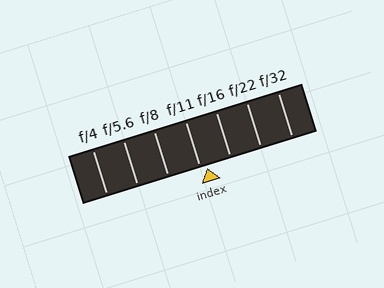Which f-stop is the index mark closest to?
The index mark is closest to f/11.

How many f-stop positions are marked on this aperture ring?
There are 7 f-stop positions marked.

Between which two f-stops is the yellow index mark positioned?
The index mark is between f/11 and f/16.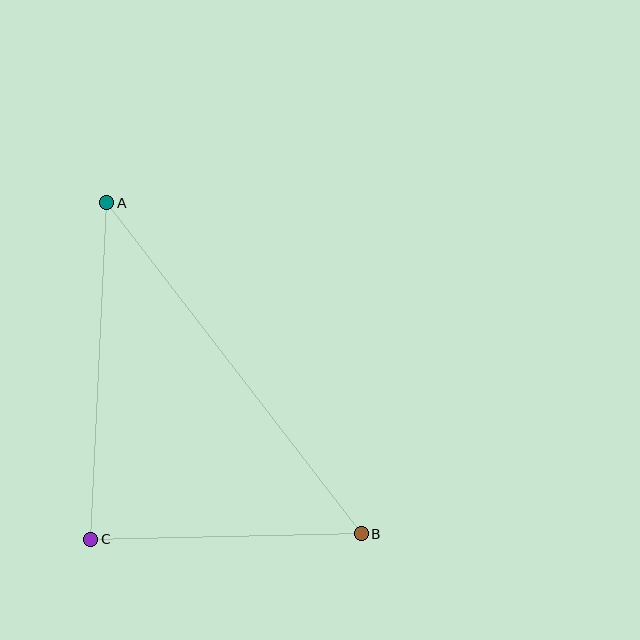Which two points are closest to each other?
Points B and C are closest to each other.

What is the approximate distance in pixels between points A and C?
The distance between A and C is approximately 337 pixels.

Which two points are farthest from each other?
Points A and B are farthest from each other.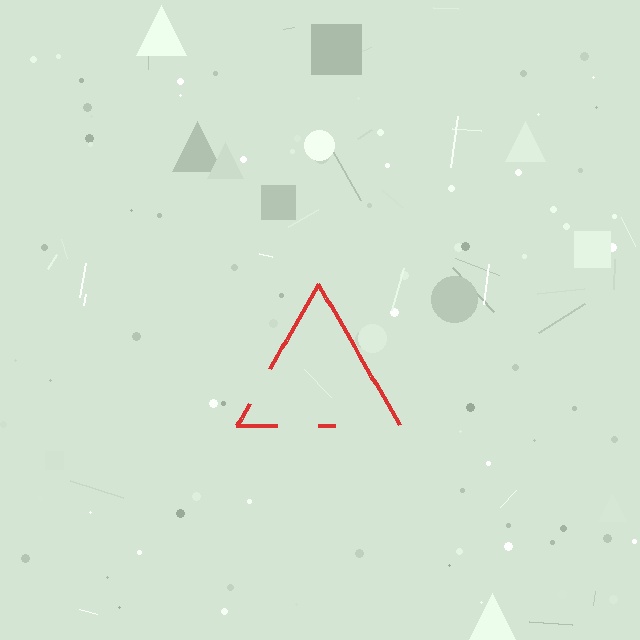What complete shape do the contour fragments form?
The contour fragments form a triangle.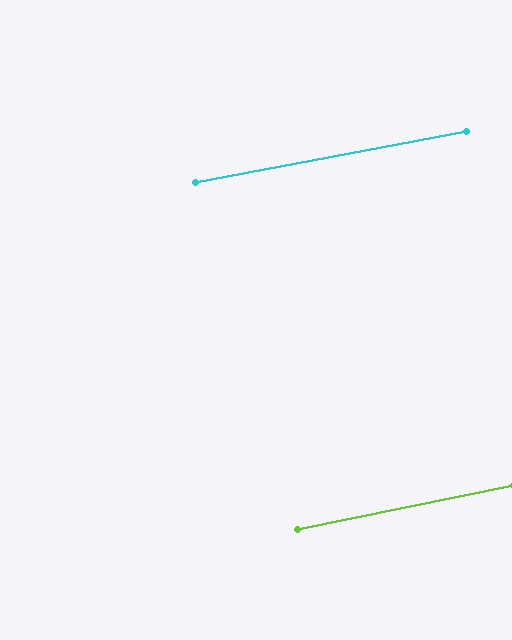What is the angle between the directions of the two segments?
Approximately 1 degree.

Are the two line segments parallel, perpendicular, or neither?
Parallel — their directions differ by only 0.9°.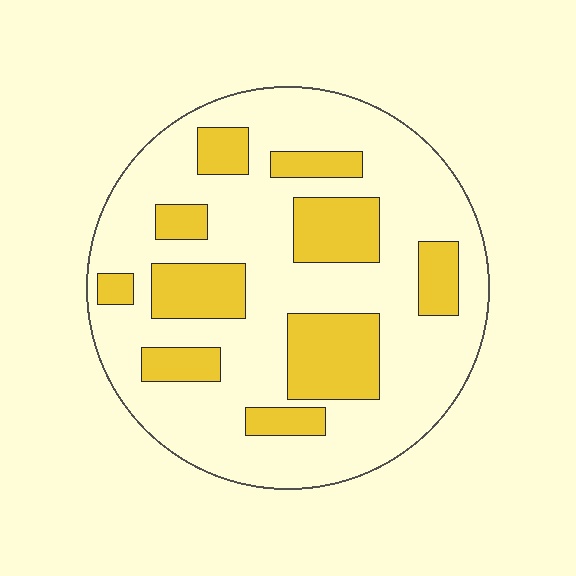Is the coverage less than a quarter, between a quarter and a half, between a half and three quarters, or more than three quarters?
Between a quarter and a half.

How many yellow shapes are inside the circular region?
10.